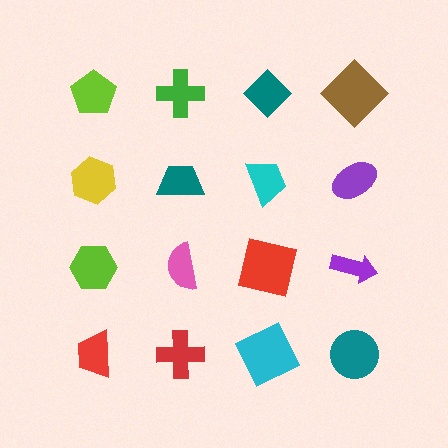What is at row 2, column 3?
A cyan trapezoid.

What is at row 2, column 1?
A yellow hexagon.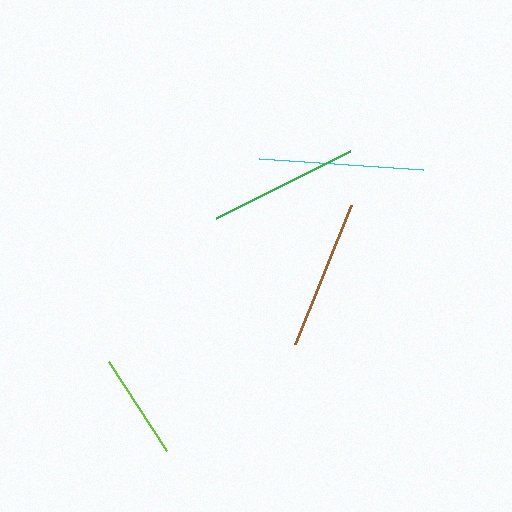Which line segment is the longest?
The cyan line is the longest at approximately 164 pixels.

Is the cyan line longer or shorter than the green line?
The cyan line is longer than the green line.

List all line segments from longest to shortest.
From longest to shortest: cyan, green, brown, lime.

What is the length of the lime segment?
The lime segment is approximately 107 pixels long.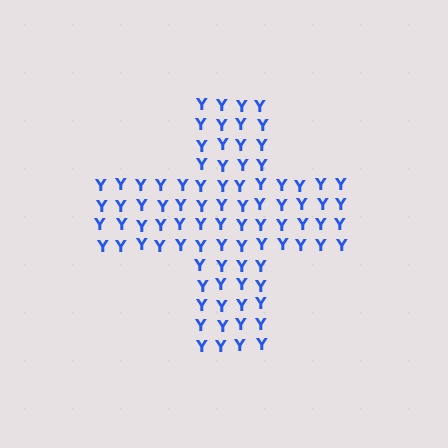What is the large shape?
The large shape is a cross.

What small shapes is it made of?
It is made of small letter Y's.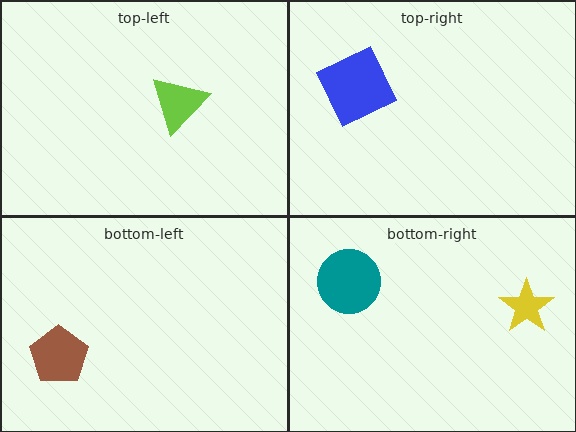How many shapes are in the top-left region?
1.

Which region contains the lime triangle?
The top-left region.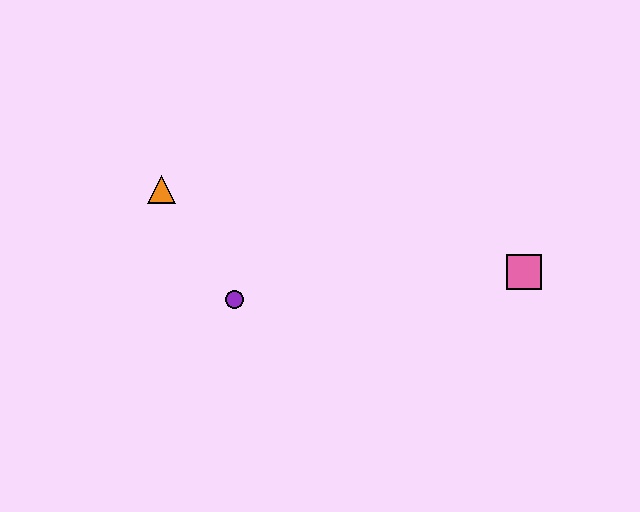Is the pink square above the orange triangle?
No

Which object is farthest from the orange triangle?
The pink square is farthest from the orange triangle.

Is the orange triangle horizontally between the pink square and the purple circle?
No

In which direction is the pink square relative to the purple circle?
The pink square is to the right of the purple circle.